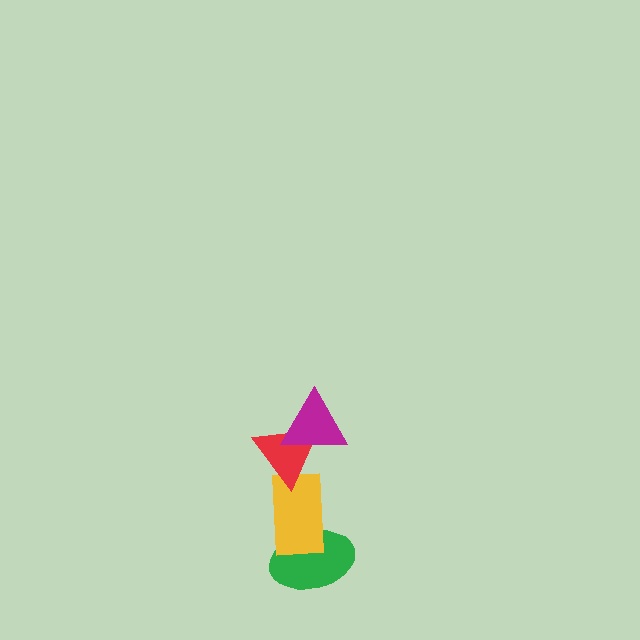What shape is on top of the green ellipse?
The yellow rectangle is on top of the green ellipse.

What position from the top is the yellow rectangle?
The yellow rectangle is 3rd from the top.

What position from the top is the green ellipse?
The green ellipse is 4th from the top.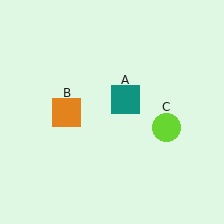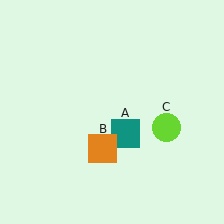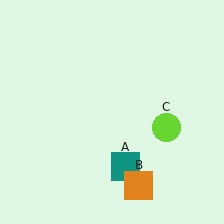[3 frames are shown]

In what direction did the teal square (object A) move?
The teal square (object A) moved down.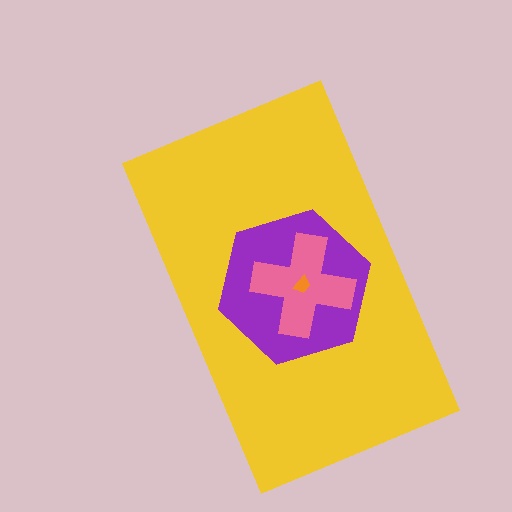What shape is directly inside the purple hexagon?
The pink cross.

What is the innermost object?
The orange trapezoid.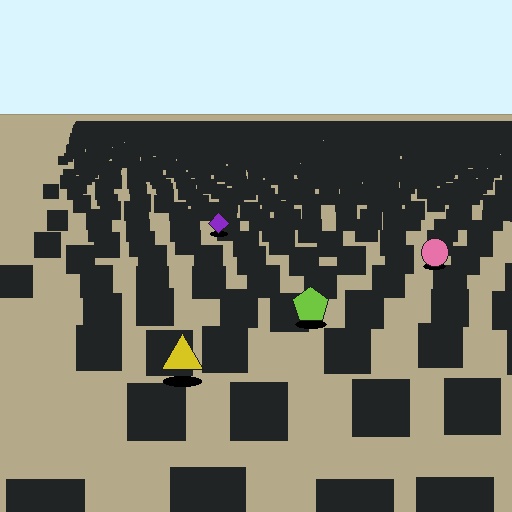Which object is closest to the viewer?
The yellow triangle is closest. The texture marks near it are larger and more spread out.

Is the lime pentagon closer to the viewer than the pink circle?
Yes. The lime pentagon is closer — you can tell from the texture gradient: the ground texture is coarser near it.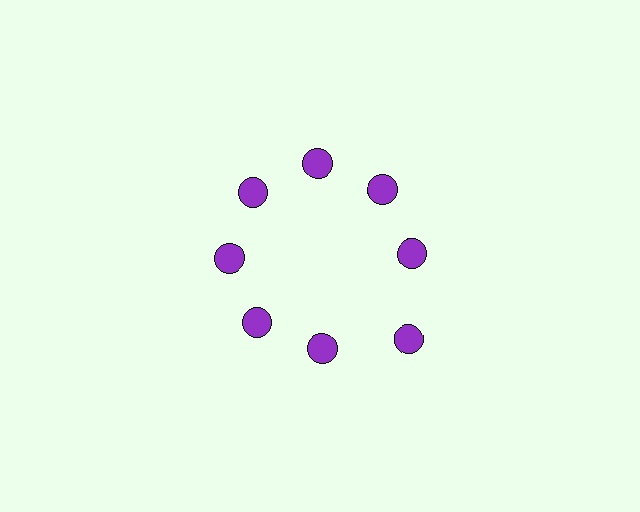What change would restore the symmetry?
The symmetry would be restored by moving it inward, back onto the ring so that all 8 circles sit at equal angles and equal distance from the center.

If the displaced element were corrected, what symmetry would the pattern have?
It would have 8-fold rotational symmetry — the pattern would map onto itself every 45 degrees.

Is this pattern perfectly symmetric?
No. The 8 purple circles are arranged in a ring, but one element near the 4 o'clock position is pushed outward from the center, breaking the 8-fold rotational symmetry.